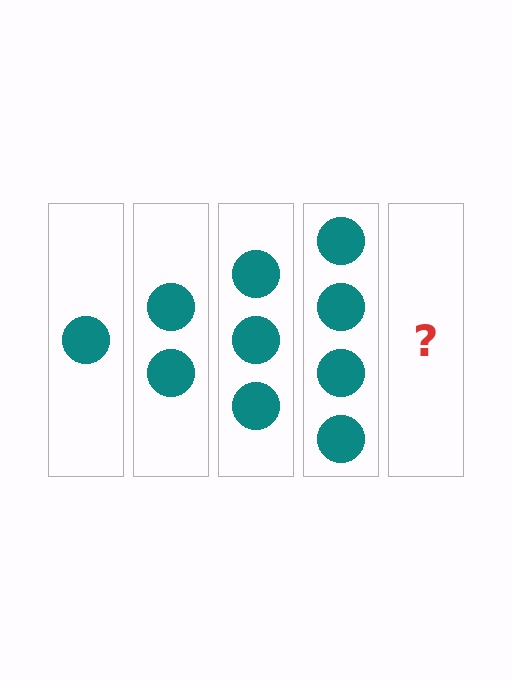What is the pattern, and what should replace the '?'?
The pattern is that each step adds one more circle. The '?' should be 5 circles.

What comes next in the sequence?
The next element should be 5 circles.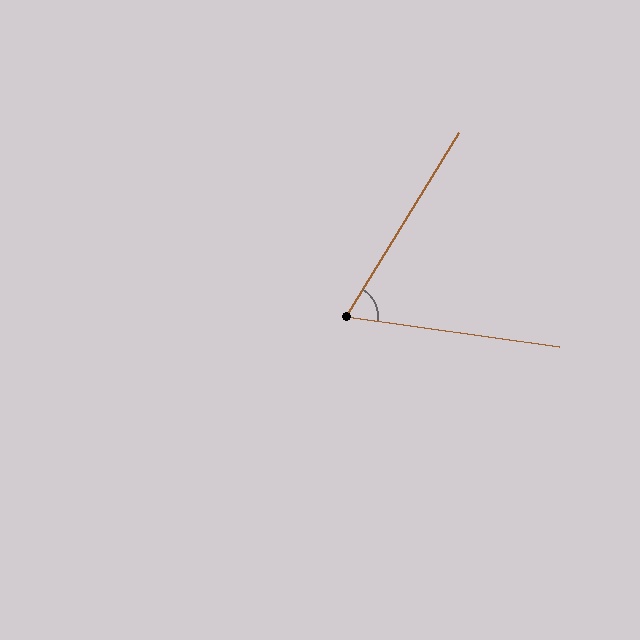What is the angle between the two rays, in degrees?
Approximately 67 degrees.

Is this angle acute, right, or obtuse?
It is acute.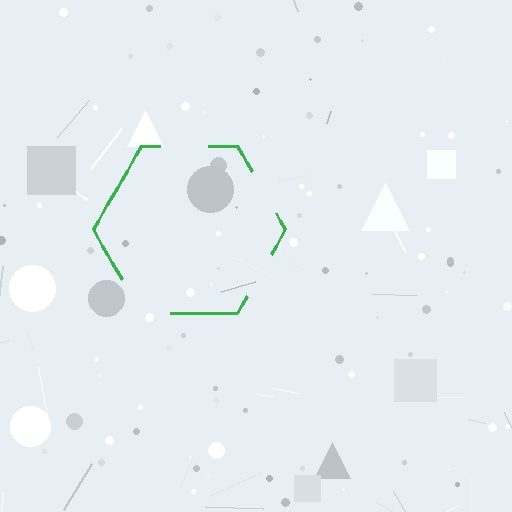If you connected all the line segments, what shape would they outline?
They would outline a hexagon.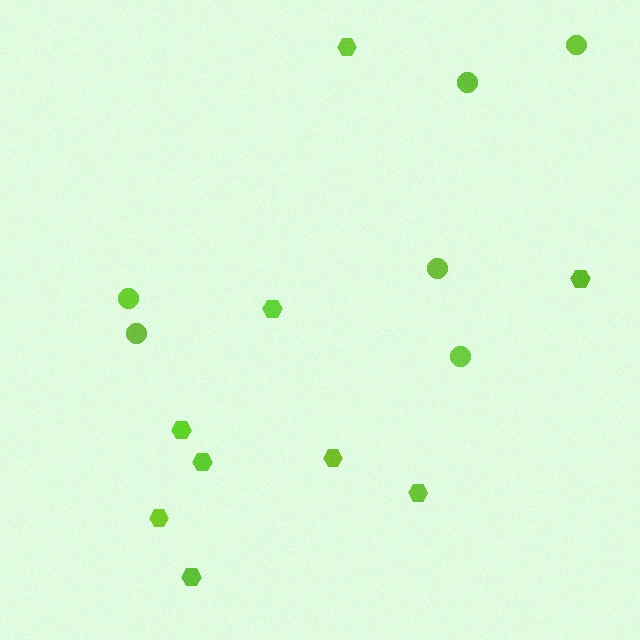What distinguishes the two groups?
There are 2 groups: one group of circles (6) and one group of hexagons (9).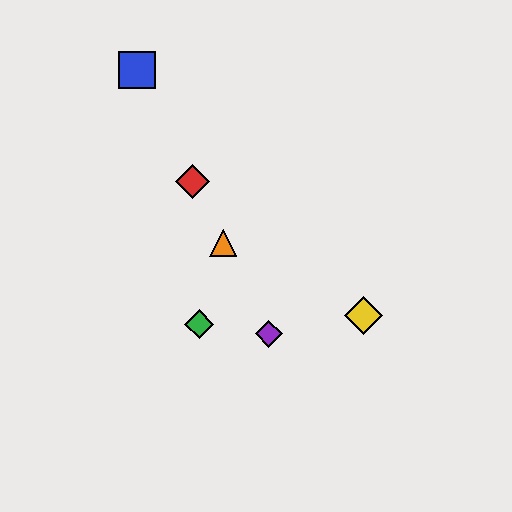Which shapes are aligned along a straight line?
The red diamond, the blue square, the purple diamond, the orange triangle are aligned along a straight line.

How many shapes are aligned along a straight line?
4 shapes (the red diamond, the blue square, the purple diamond, the orange triangle) are aligned along a straight line.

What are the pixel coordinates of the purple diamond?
The purple diamond is at (269, 334).